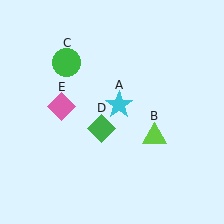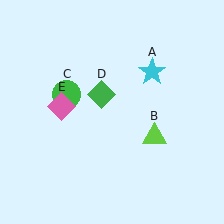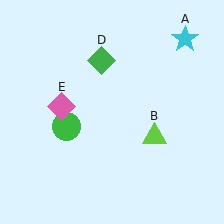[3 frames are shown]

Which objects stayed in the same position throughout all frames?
Lime triangle (object B) and pink diamond (object E) remained stationary.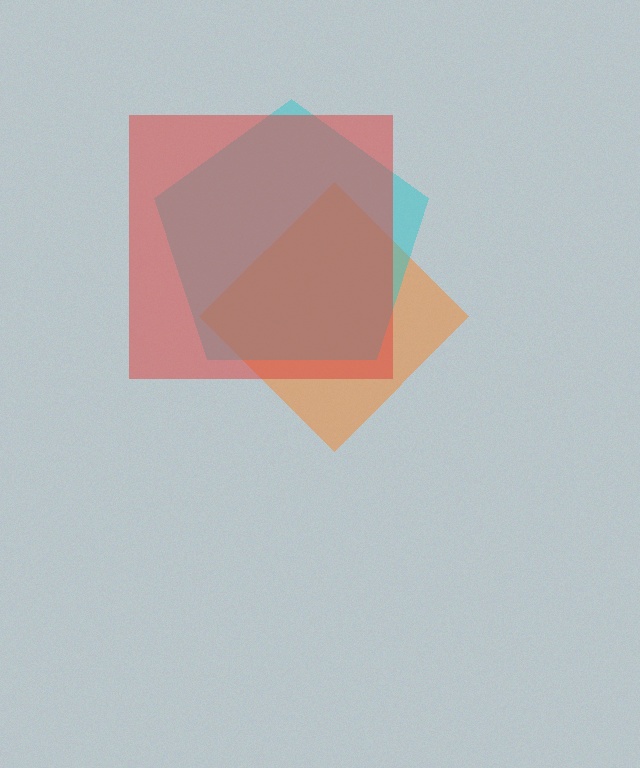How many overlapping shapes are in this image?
There are 3 overlapping shapes in the image.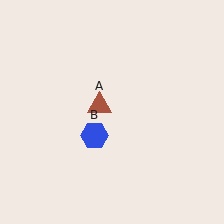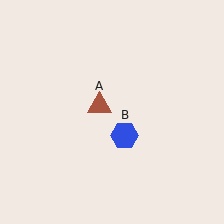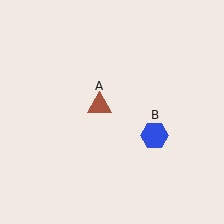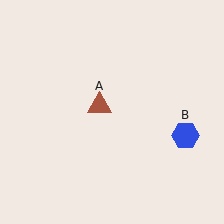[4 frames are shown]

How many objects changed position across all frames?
1 object changed position: blue hexagon (object B).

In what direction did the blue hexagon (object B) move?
The blue hexagon (object B) moved right.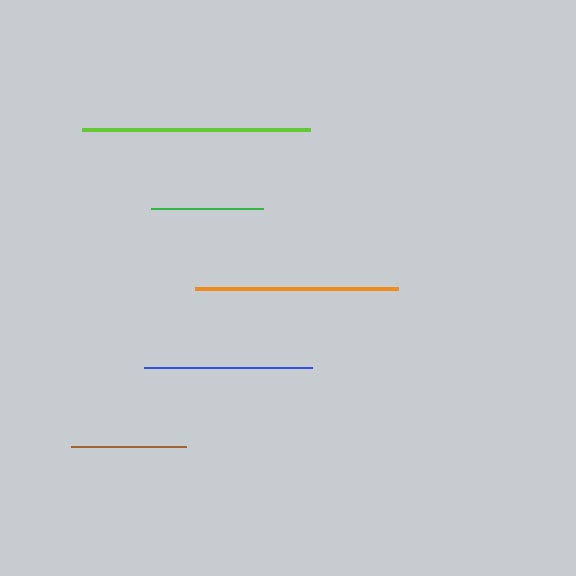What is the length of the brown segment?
The brown segment is approximately 114 pixels long.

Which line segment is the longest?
The lime line is the longest at approximately 227 pixels.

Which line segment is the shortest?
The green line is the shortest at approximately 113 pixels.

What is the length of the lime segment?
The lime segment is approximately 227 pixels long.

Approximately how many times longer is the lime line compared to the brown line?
The lime line is approximately 2.0 times the length of the brown line.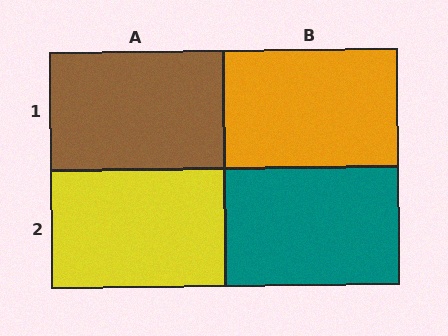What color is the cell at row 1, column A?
Brown.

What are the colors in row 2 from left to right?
Yellow, teal.